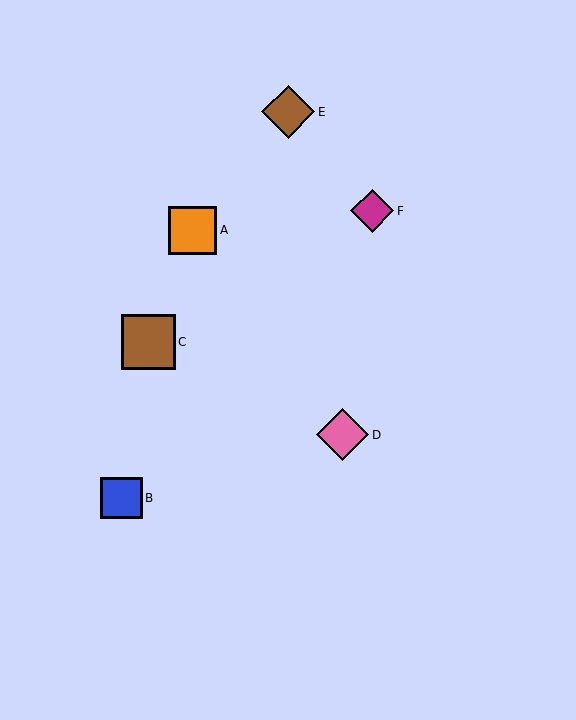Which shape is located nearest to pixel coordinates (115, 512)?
The blue square (labeled B) at (121, 498) is nearest to that location.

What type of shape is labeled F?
Shape F is a magenta diamond.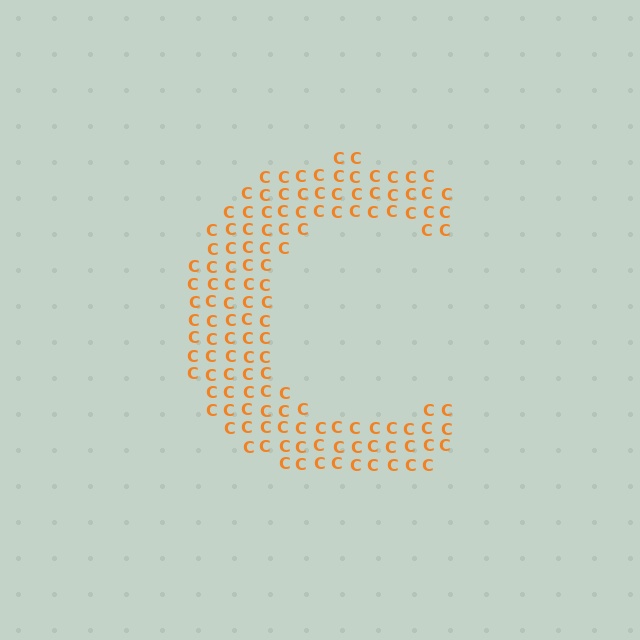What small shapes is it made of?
It is made of small letter C's.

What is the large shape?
The large shape is the letter C.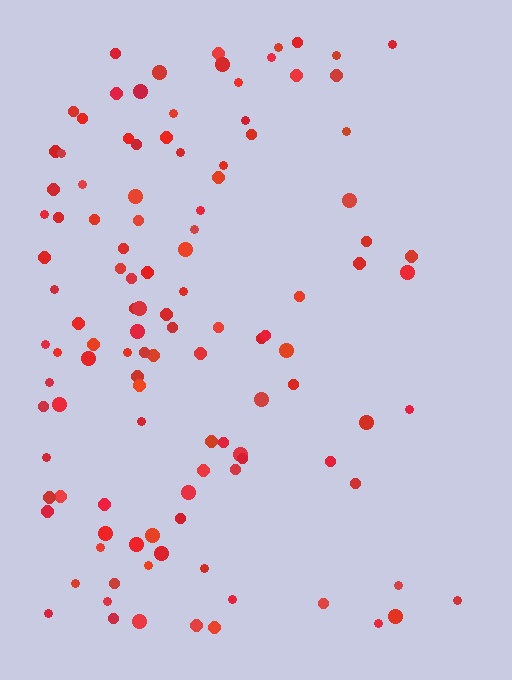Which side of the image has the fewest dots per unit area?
The right.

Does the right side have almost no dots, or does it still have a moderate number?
Still a moderate number, just noticeably fewer than the left.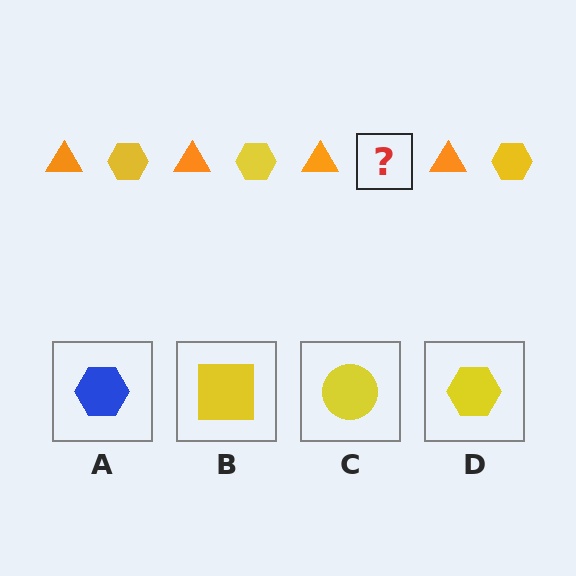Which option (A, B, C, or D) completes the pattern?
D.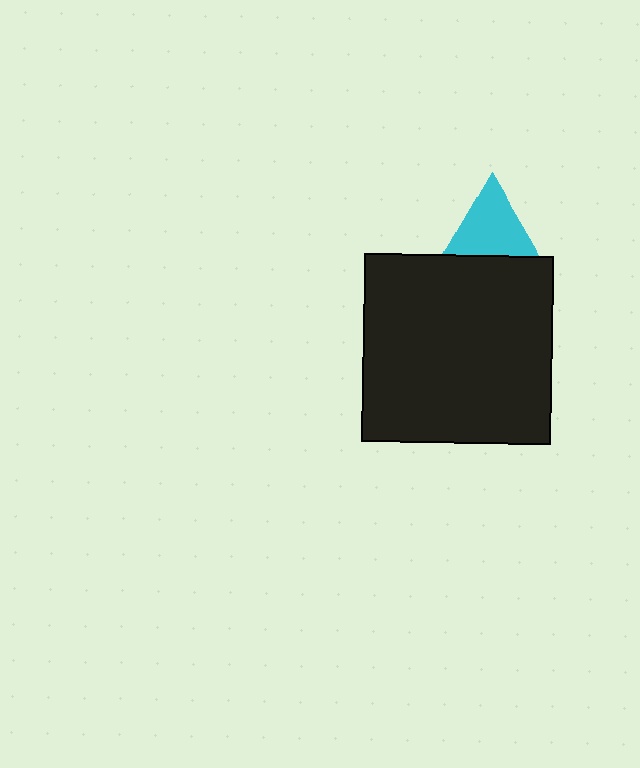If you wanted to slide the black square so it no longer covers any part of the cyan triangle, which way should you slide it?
Slide it down — that is the most direct way to separate the two shapes.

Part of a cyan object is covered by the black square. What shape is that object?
It is a triangle.